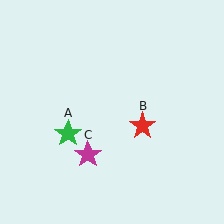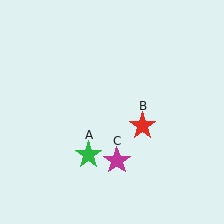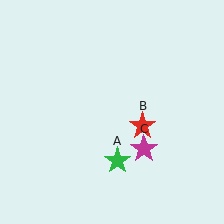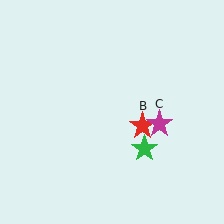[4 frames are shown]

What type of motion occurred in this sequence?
The green star (object A), magenta star (object C) rotated counterclockwise around the center of the scene.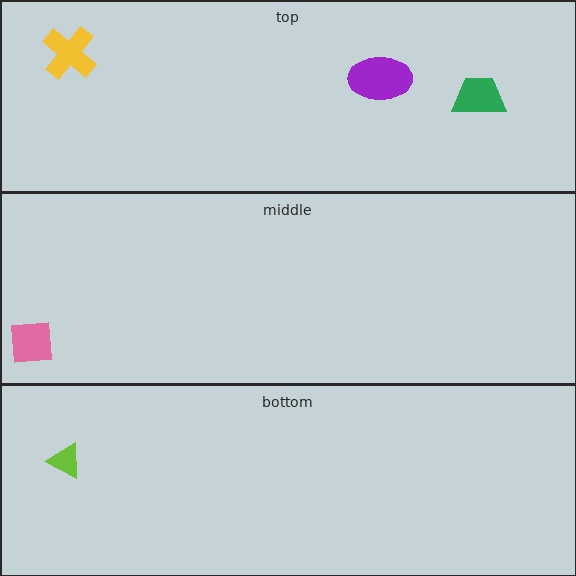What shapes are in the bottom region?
The lime triangle.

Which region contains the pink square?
The middle region.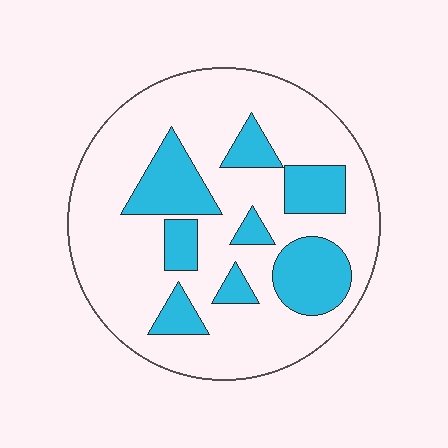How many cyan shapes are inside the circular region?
8.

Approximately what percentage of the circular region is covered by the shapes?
Approximately 25%.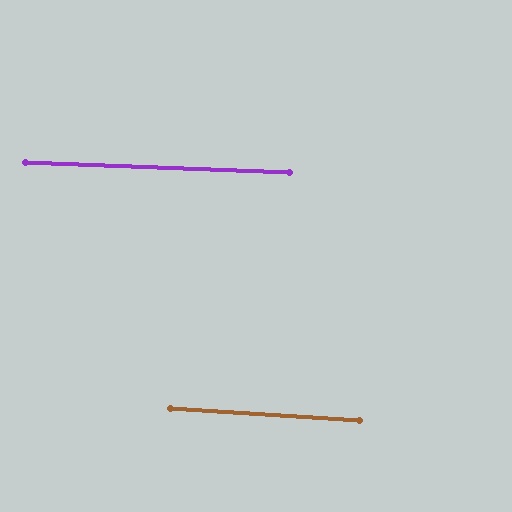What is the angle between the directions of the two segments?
Approximately 1 degree.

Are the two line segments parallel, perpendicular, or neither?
Parallel — their directions differ by only 1.5°.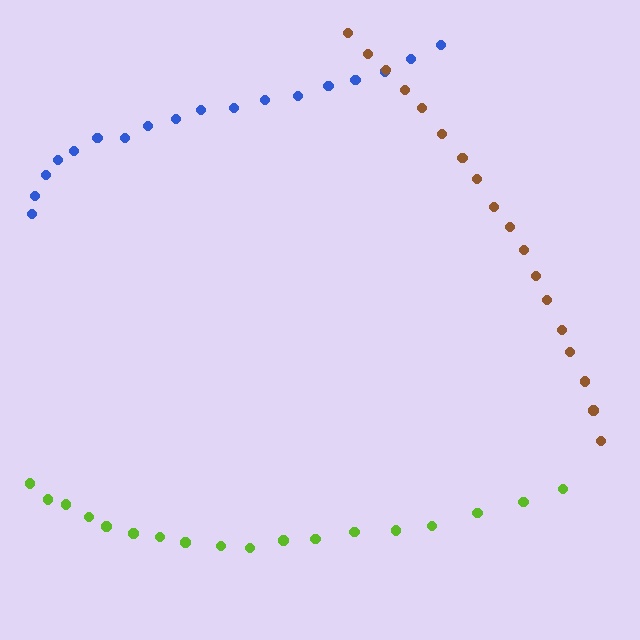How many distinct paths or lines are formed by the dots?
There are 3 distinct paths.